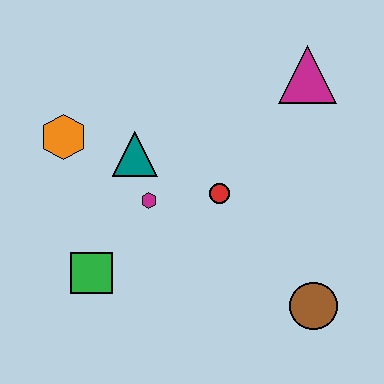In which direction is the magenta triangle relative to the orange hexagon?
The magenta triangle is to the right of the orange hexagon.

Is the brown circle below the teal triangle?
Yes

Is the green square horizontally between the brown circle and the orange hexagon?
Yes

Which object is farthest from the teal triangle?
The brown circle is farthest from the teal triangle.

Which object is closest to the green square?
The magenta hexagon is closest to the green square.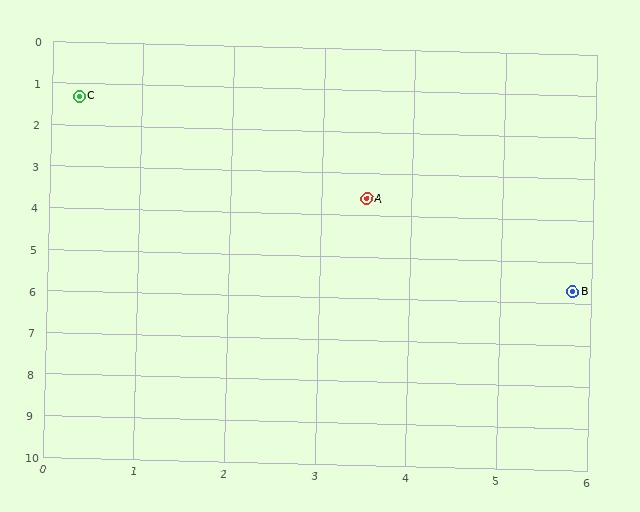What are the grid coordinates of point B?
Point B is at approximately (5.8, 5.7).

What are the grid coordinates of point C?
Point C is at approximately (0.3, 1.3).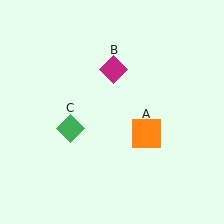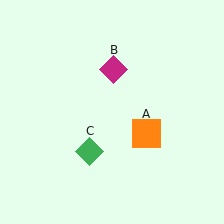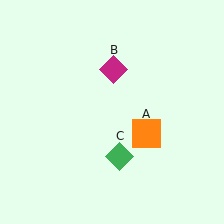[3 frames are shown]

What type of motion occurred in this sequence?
The green diamond (object C) rotated counterclockwise around the center of the scene.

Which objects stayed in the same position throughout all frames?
Orange square (object A) and magenta diamond (object B) remained stationary.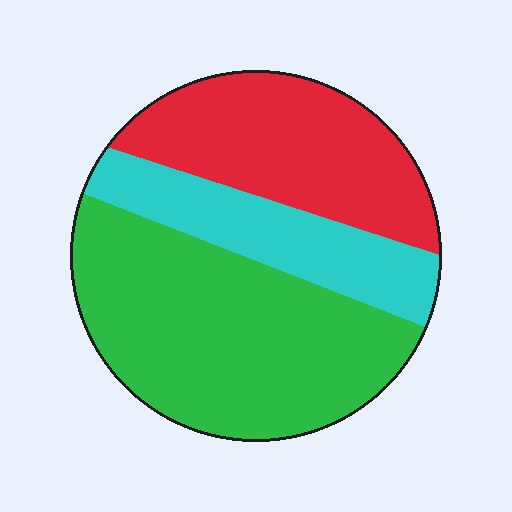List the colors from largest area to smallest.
From largest to smallest: green, red, cyan.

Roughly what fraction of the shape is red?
Red covers around 30% of the shape.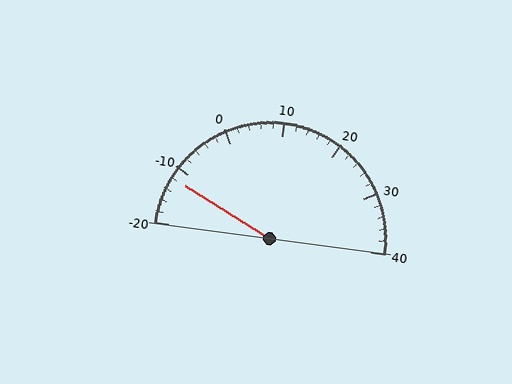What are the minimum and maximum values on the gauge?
The gauge ranges from -20 to 40.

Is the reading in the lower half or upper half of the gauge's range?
The reading is in the lower half of the range (-20 to 40).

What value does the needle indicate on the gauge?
The needle indicates approximately -12.